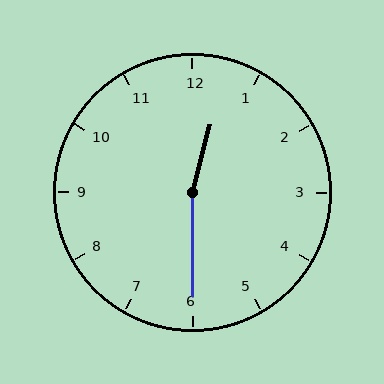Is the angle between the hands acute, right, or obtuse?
It is obtuse.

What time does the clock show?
12:30.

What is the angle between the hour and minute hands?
Approximately 165 degrees.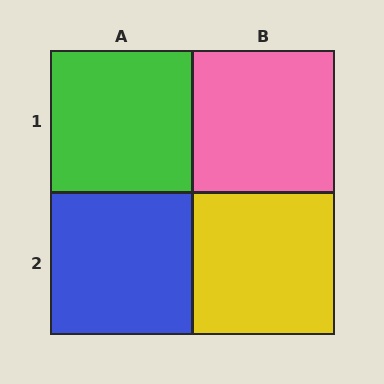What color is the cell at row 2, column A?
Blue.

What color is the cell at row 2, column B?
Yellow.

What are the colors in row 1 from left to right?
Green, pink.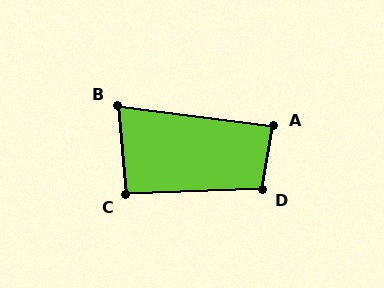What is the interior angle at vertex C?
Approximately 92 degrees (approximately right).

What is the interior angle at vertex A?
Approximately 88 degrees (approximately right).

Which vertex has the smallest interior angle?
B, at approximately 78 degrees.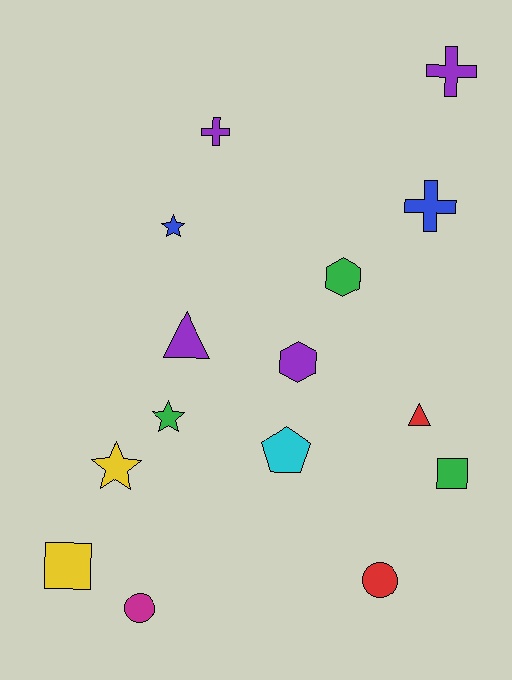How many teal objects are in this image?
There are no teal objects.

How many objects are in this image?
There are 15 objects.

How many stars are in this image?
There are 3 stars.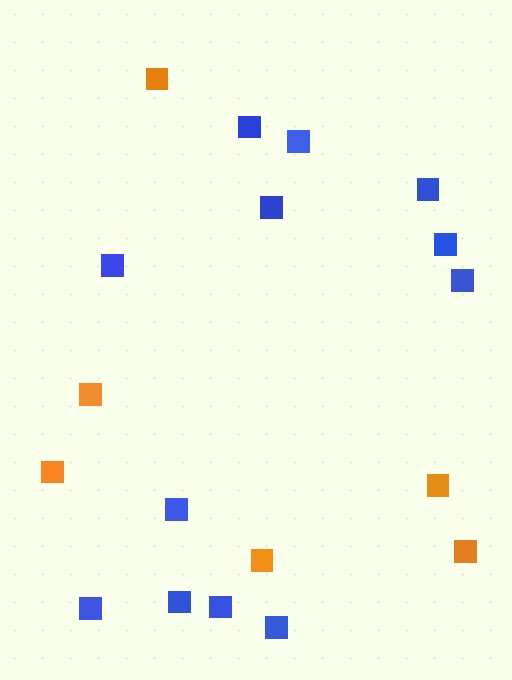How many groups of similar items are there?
There are 2 groups: one group of blue squares (12) and one group of orange squares (6).